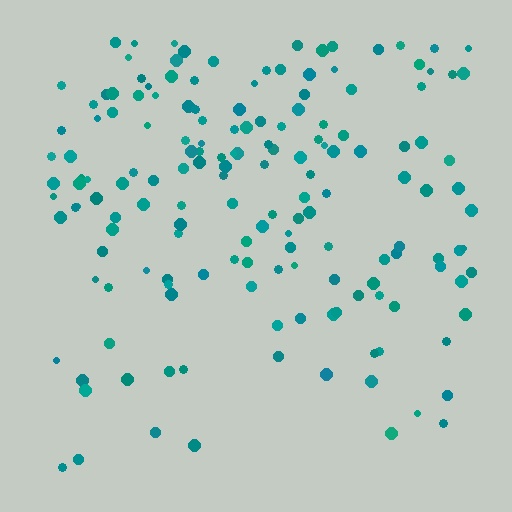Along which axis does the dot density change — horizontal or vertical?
Vertical.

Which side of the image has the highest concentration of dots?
The top.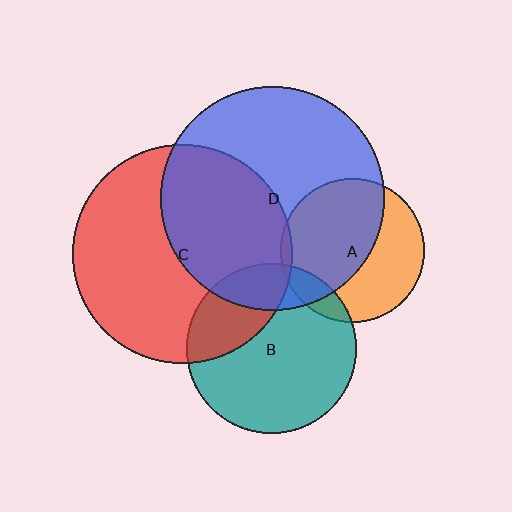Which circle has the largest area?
Circle D (blue).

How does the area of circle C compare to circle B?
Approximately 1.7 times.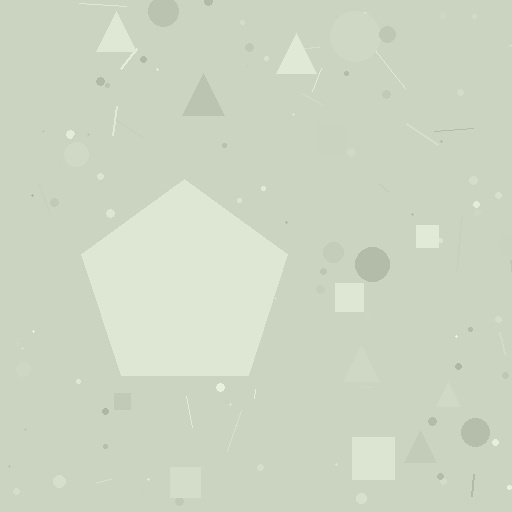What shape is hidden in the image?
A pentagon is hidden in the image.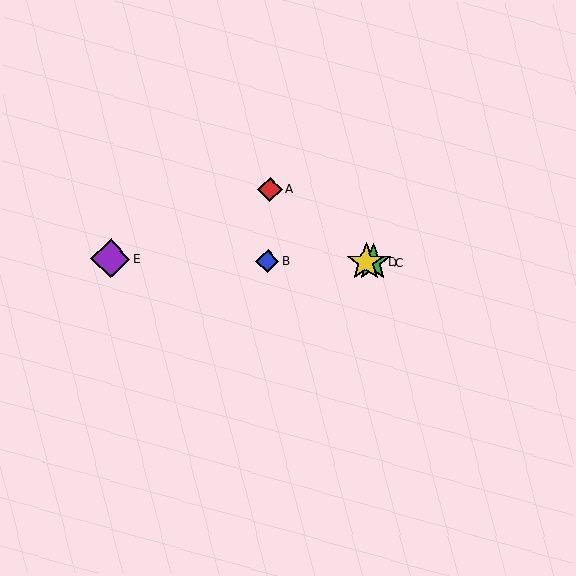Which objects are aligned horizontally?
Objects B, C, D, E are aligned horizontally.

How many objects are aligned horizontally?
4 objects (B, C, D, E) are aligned horizontally.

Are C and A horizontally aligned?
No, C is at y≈262 and A is at y≈189.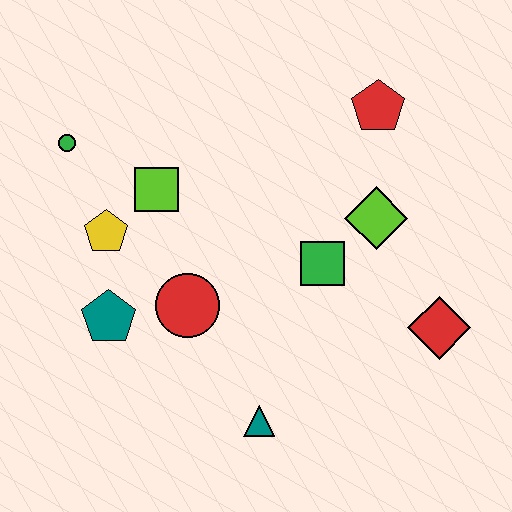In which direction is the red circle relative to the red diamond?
The red circle is to the left of the red diamond.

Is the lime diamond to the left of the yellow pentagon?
No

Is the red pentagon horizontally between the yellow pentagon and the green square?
No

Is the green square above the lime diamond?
No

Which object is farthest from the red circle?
The red pentagon is farthest from the red circle.